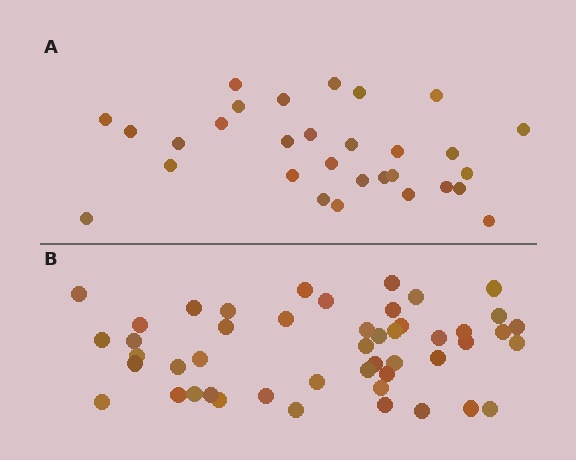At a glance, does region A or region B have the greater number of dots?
Region B (the bottom region) has more dots.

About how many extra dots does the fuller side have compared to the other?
Region B has approximately 20 more dots than region A.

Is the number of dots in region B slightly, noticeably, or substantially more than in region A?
Region B has substantially more. The ratio is roughly 1.6 to 1.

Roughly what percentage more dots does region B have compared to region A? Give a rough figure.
About 60% more.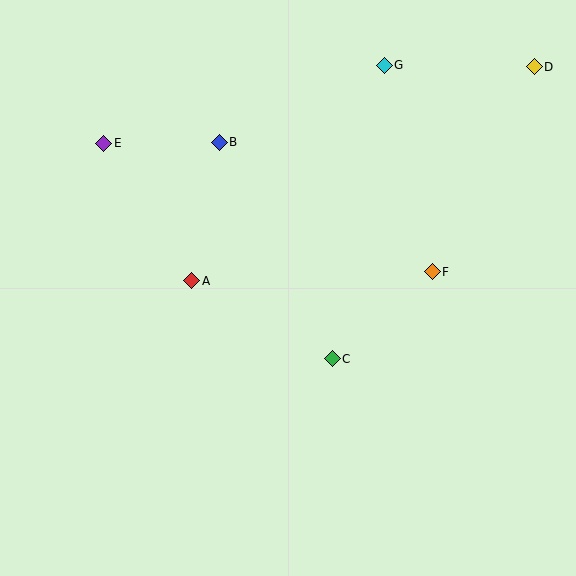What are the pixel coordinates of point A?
Point A is at (191, 281).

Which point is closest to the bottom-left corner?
Point A is closest to the bottom-left corner.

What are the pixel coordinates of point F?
Point F is at (432, 272).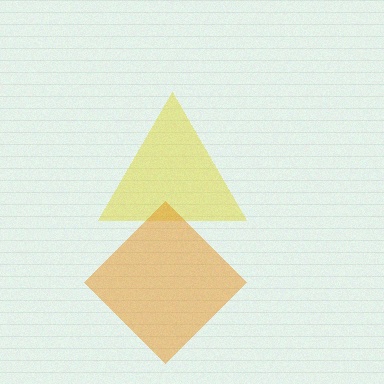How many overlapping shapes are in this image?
There are 2 overlapping shapes in the image.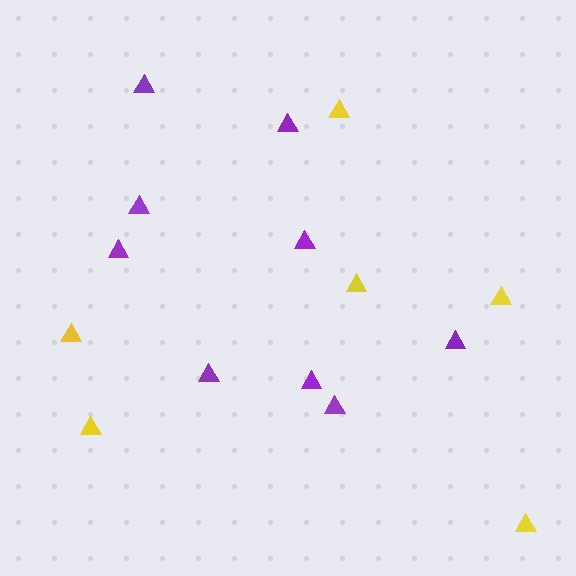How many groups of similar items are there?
There are 2 groups: one group of purple triangles (9) and one group of yellow triangles (6).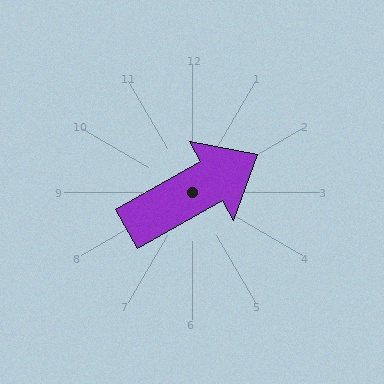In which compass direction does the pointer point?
Northeast.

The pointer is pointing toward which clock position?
Roughly 2 o'clock.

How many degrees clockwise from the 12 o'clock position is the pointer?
Approximately 60 degrees.